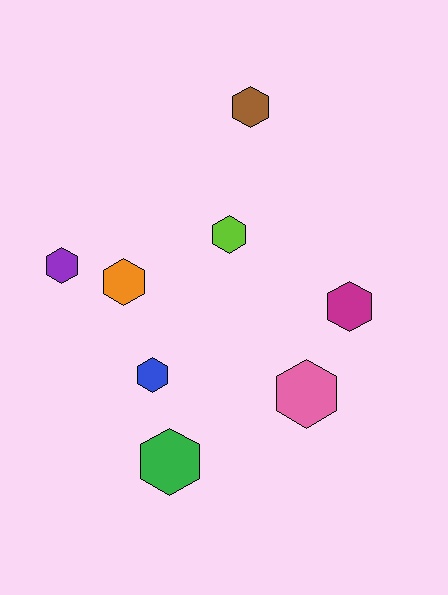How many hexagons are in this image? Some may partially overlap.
There are 8 hexagons.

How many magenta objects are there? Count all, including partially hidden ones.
There is 1 magenta object.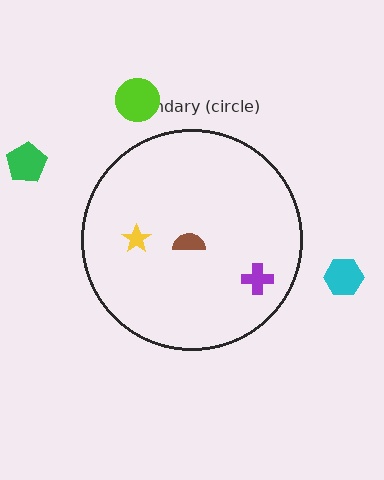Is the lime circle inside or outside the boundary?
Outside.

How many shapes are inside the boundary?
3 inside, 3 outside.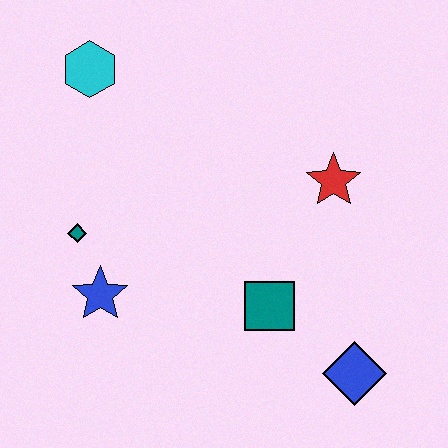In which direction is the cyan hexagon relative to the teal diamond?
The cyan hexagon is above the teal diamond.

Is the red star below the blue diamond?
No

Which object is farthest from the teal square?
The cyan hexagon is farthest from the teal square.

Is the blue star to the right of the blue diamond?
No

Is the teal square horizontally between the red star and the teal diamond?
Yes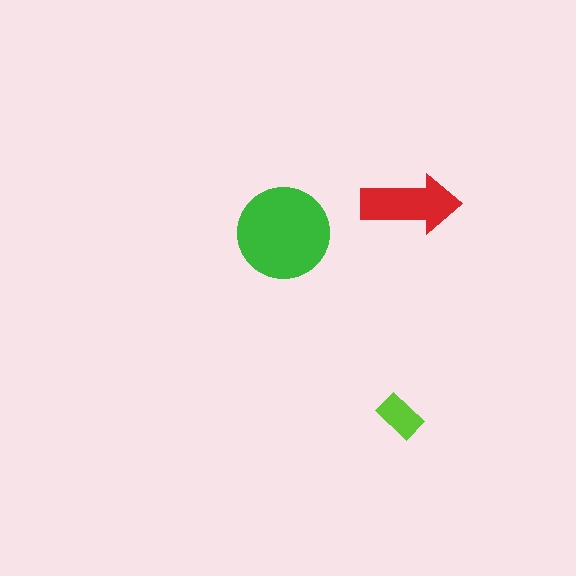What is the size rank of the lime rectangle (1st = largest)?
3rd.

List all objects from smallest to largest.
The lime rectangle, the red arrow, the green circle.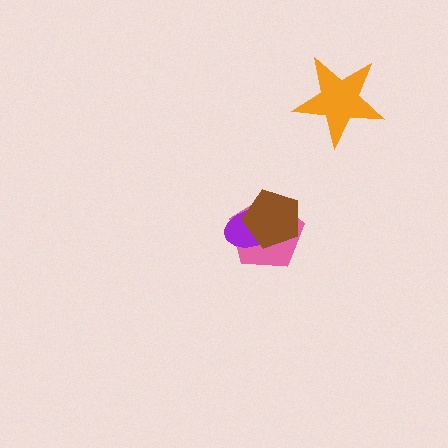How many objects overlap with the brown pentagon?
2 objects overlap with the brown pentagon.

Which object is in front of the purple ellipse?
The brown pentagon is in front of the purple ellipse.